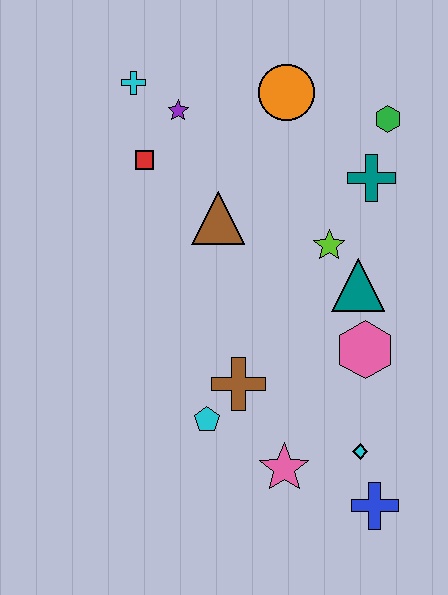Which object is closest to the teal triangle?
The lime star is closest to the teal triangle.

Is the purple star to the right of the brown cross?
No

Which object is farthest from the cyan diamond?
The cyan cross is farthest from the cyan diamond.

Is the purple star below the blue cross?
No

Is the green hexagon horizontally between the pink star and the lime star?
No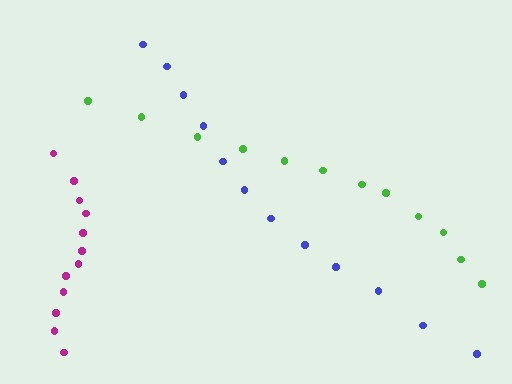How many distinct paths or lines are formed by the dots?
There are 3 distinct paths.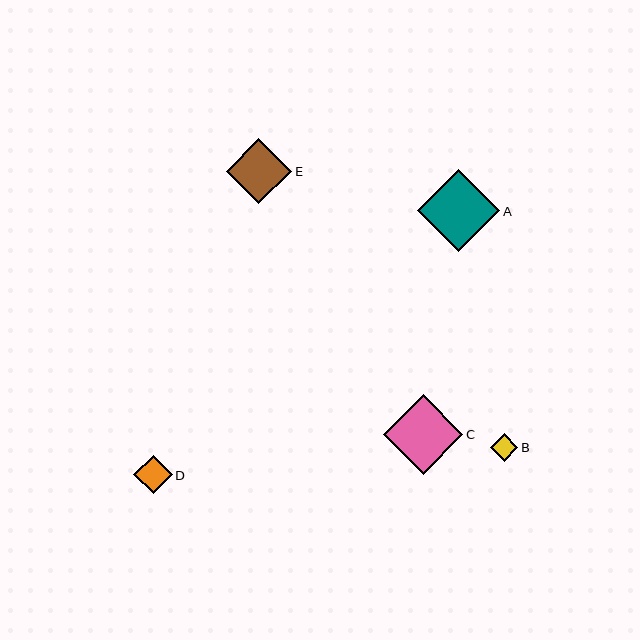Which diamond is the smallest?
Diamond B is the smallest with a size of approximately 27 pixels.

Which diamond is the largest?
Diamond A is the largest with a size of approximately 82 pixels.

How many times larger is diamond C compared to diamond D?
Diamond C is approximately 2.1 times the size of diamond D.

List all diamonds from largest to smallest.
From largest to smallest: A, C, E, D, B.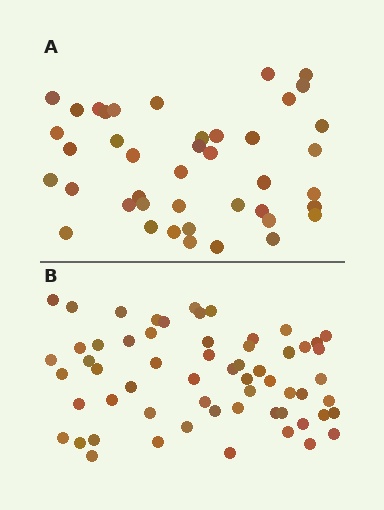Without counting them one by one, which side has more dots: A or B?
Region B (the bottom region) has more dots.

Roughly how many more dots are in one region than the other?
Region B has approximately 20 more dots than region A.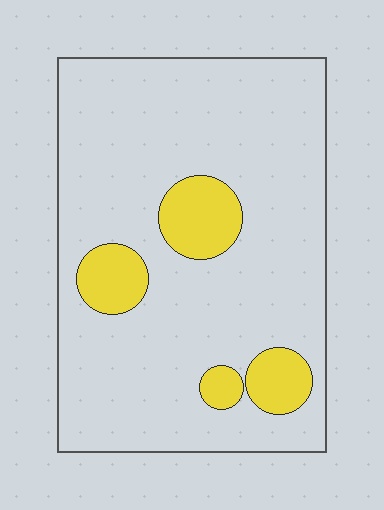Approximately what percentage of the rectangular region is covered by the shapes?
Approximately 15%.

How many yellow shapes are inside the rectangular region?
4.